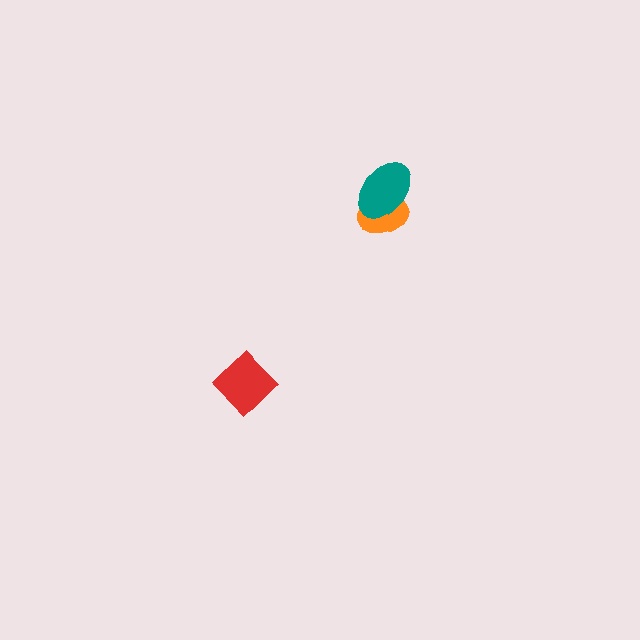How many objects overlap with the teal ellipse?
1 object overlaps with the teal ellipse.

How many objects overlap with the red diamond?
0 objects overlap with the red diamond.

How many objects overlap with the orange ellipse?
1 object overlaps with the orange ellipse.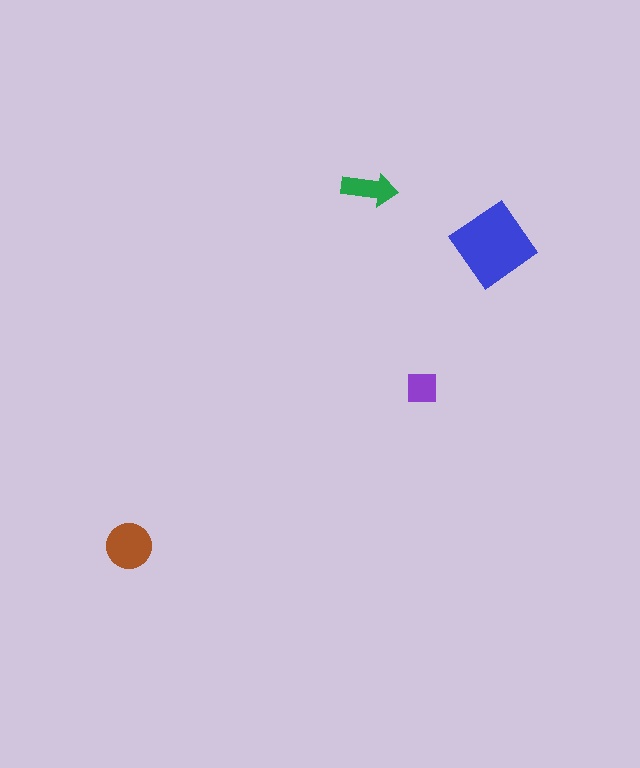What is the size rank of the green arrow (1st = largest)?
3rd.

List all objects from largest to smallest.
The blue diamond, the brown circle, the green arrow, the purple square.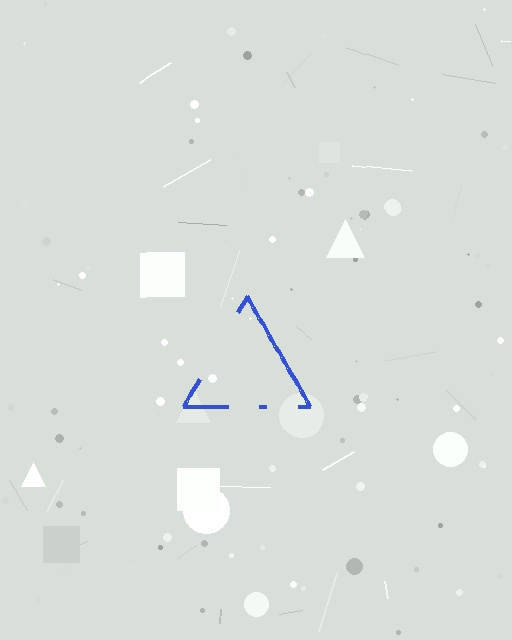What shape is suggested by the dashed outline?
The dashed outline suggests a triangle.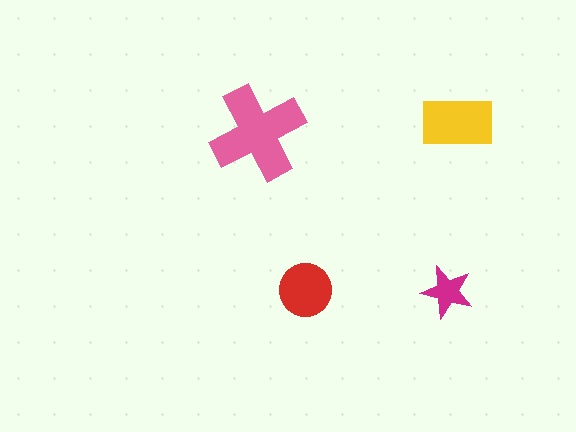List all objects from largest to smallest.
The pink cross, the yellow rectangle, the red circle, the magenta star.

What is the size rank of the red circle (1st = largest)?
3rd.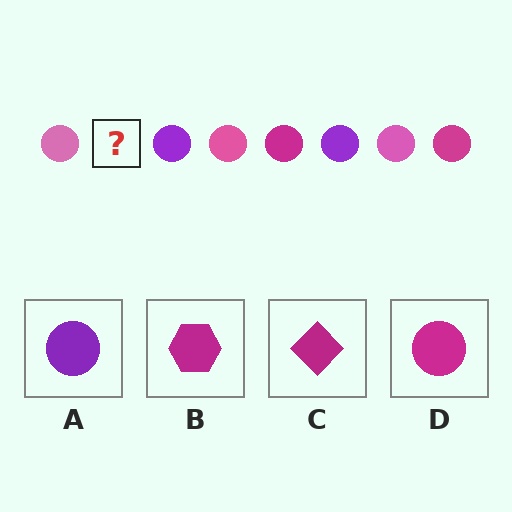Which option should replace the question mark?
Option D.